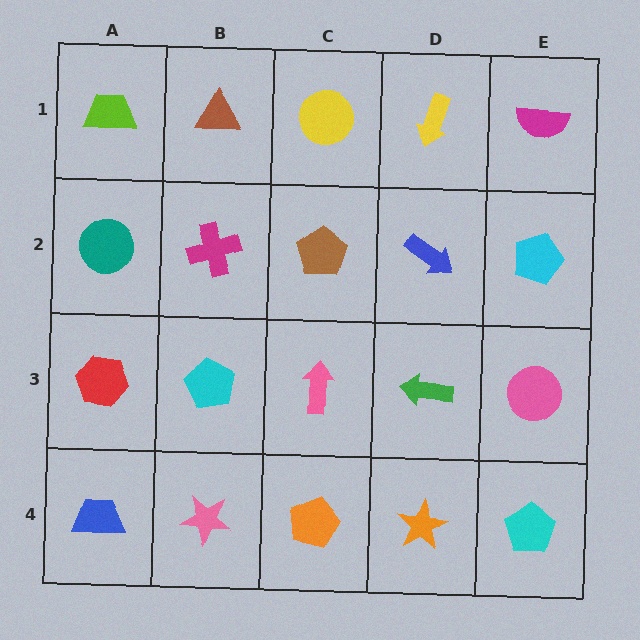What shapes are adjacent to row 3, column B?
A magenta cross (row 2, column B), a pink star (row 4, column B), a red hexagon (row 3, column A), a pink arrow (row 3, column C).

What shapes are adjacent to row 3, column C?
A brown pentagon (row 2, column C), an orange pentagon (row 4, column C), a cyan pentagon (row 3, column B), a green arrow (row 3, column D).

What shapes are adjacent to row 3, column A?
A teal circle (row 2, column A), a blue trapezoid (row 4, column A), a cyan pentagon (row 3, column B).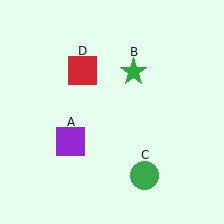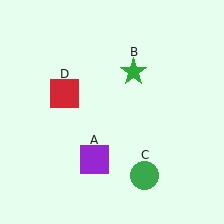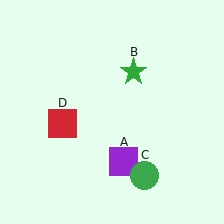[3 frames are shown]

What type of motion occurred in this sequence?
The purple square (object A), red square (object D) rotated counterclockwise around the center of the scene.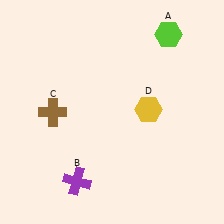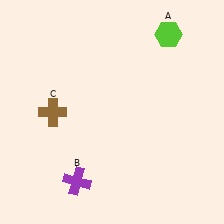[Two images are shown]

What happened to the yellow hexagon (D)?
The yellow hexagon (D) was removed in Image 2. It was in the top-right area of Image 1.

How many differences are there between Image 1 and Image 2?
There is 1 difference between the two images.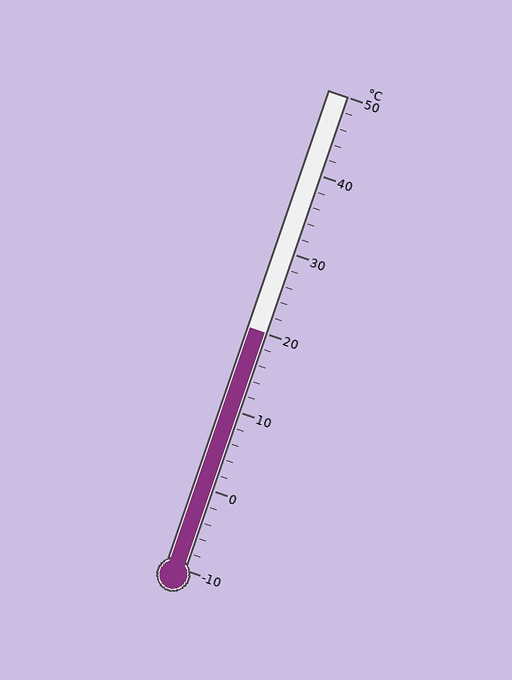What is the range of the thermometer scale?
The thermometer scale ranges from -10°C to 50°C.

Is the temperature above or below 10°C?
The temperature is above 10°C.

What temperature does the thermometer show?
The thermometer shows approximately 20°C.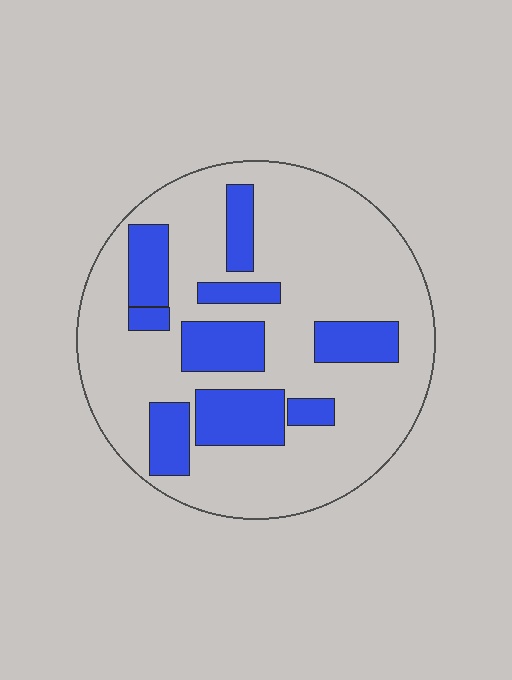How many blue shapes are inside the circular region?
9.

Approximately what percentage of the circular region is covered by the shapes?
Approximately 25%.